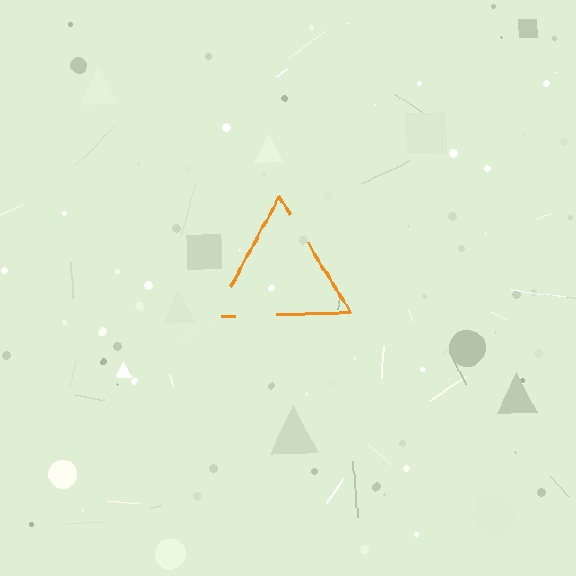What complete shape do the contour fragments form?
The contour fragments form a triangle.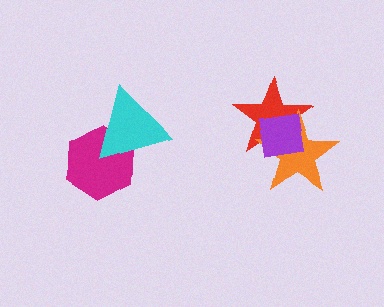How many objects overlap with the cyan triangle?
1 object overlaps with the cyan triangle.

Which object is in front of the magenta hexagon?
The cyan triangle is in front of the magenta hexagon.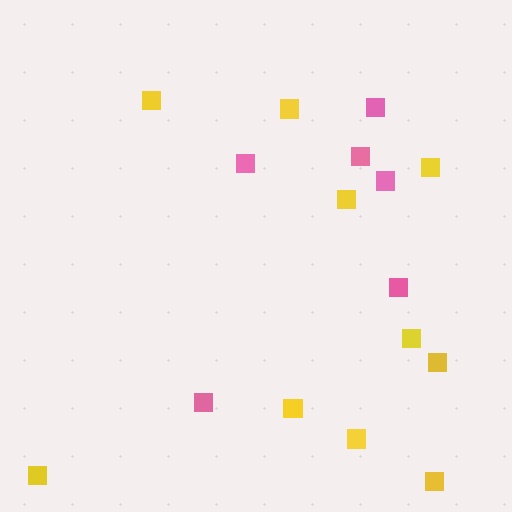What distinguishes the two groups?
There are 2 groups: one group of pink squares (6) and one group of yellow squares (10).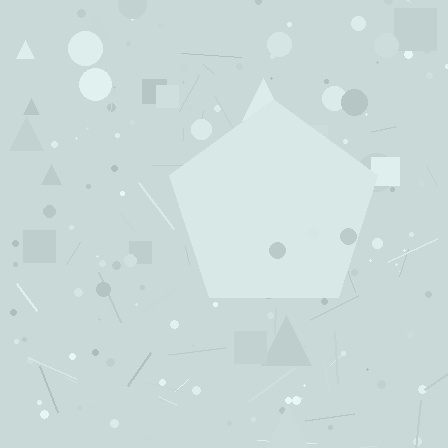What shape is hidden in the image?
A pentagon is hidden in the image.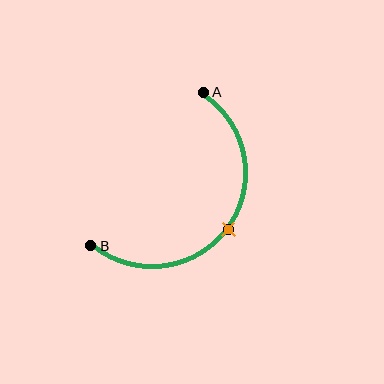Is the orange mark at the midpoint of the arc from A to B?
Yes. The orange mark lies on the arc at equal arc-length from both A and B — it is the arc midpoint.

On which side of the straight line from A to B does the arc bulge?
The arc bulges below and to the right of the straight line connecting A and B.